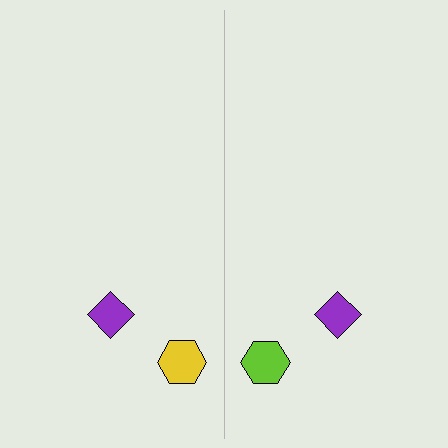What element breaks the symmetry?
The lime hexagon on the right side breaks the symmetry — its mirror counterpart is yellow.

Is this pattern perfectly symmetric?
No, the pattern is not perfectly symmetric. The lime hexagon on the right side breaks the symmetry — its mirror counterpart is yellow.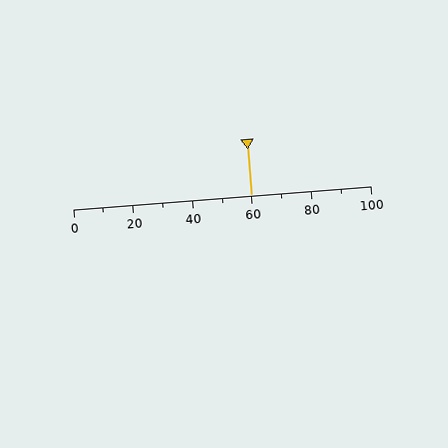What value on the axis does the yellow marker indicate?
The marker indicates approximately 60.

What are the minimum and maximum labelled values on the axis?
The axis runs from 0 to 100.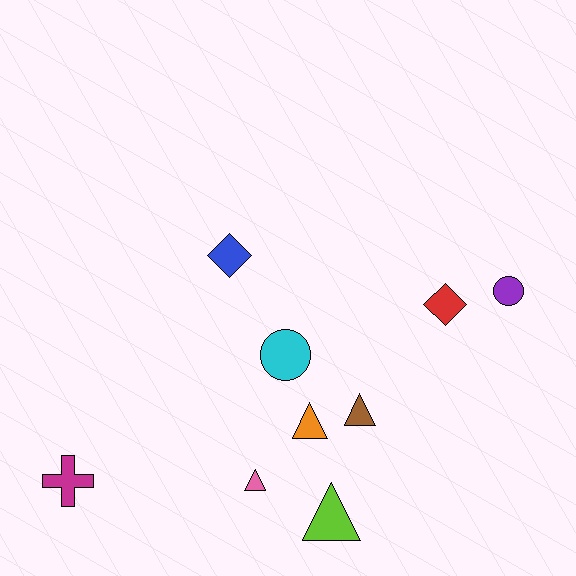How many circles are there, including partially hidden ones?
There are 2 circles.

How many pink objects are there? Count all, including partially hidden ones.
There is 1 pink object.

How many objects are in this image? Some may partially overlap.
There are 9 objects.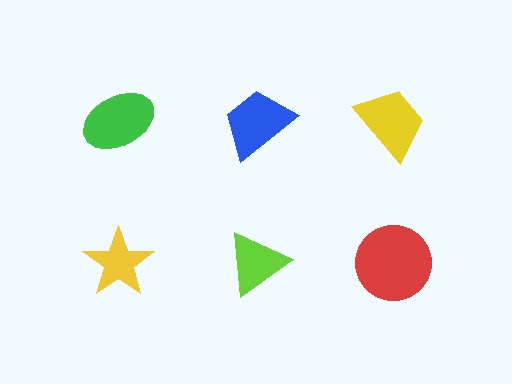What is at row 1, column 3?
A yellow trapezoid.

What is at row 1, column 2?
A blue trapezoid.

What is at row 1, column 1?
A green ellipse.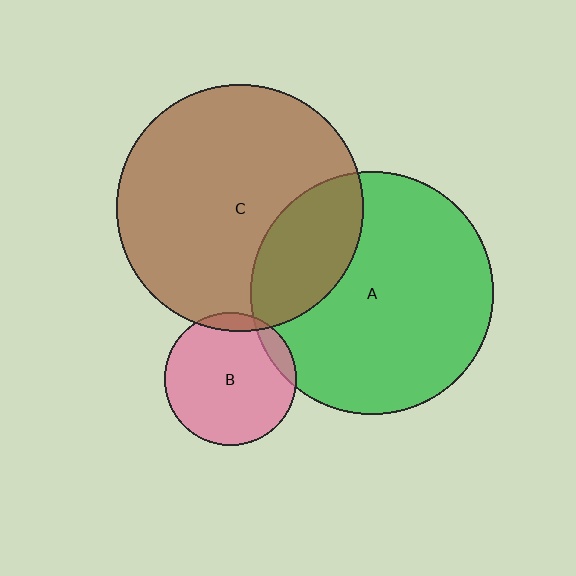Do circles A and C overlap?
Yes.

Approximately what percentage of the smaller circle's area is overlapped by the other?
Approximately 25%.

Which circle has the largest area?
Circle C (brown).